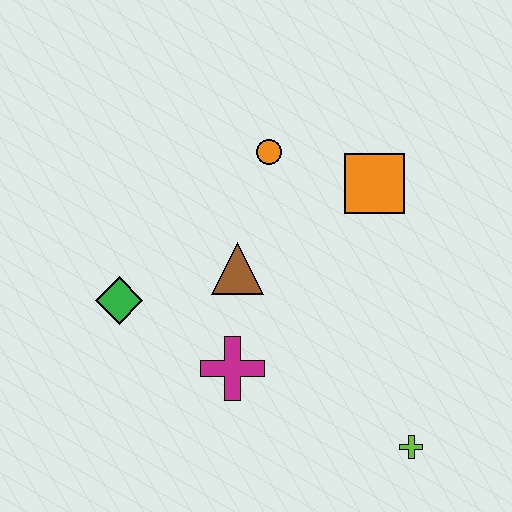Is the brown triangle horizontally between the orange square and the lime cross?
No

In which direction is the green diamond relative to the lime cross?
The green diamond is to the left of the lime cross.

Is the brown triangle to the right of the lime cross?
No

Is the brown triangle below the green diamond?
No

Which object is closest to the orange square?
The orange circle is closest to the orange square.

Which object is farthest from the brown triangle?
The lime cross is farthest from the brown triangle.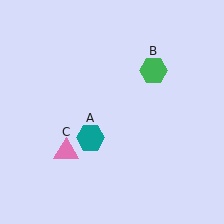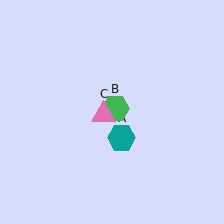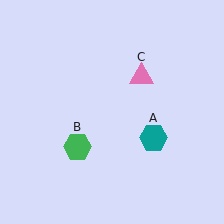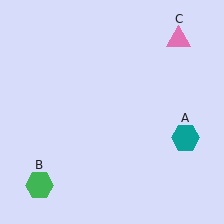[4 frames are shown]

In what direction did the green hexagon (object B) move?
The green hexagon (object B) moved down and to the left.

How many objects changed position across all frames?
3 objects changed position: teal hexagon (object A), green hexagon (object B), pink triangle (object C).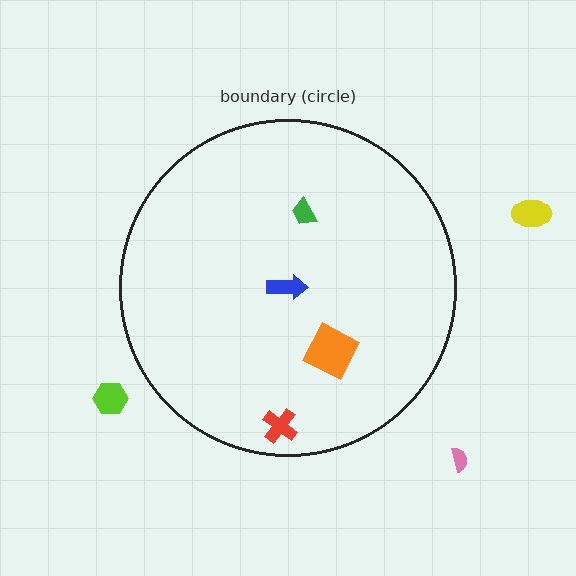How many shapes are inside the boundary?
4 inside, 3 outside.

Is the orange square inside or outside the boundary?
Inside.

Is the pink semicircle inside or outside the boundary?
Outside.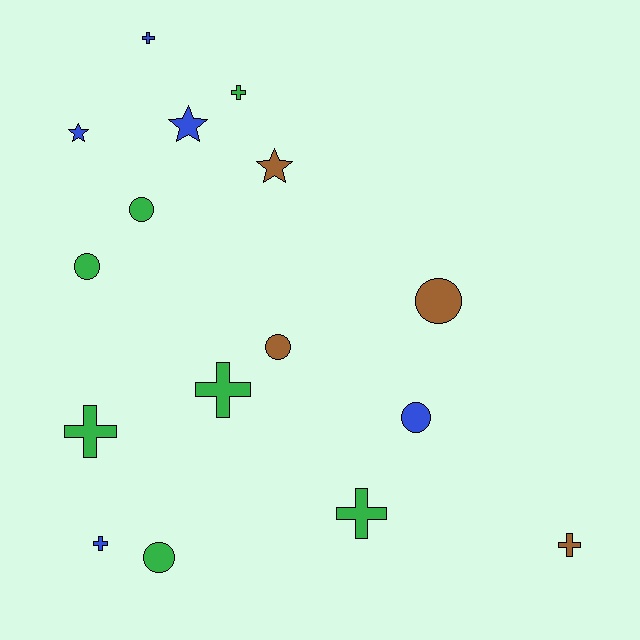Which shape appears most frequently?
Cross, with 7 objects.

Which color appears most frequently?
Green, with 7 objects.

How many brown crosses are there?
There is 1 brown cross.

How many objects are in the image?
There are 16 objects.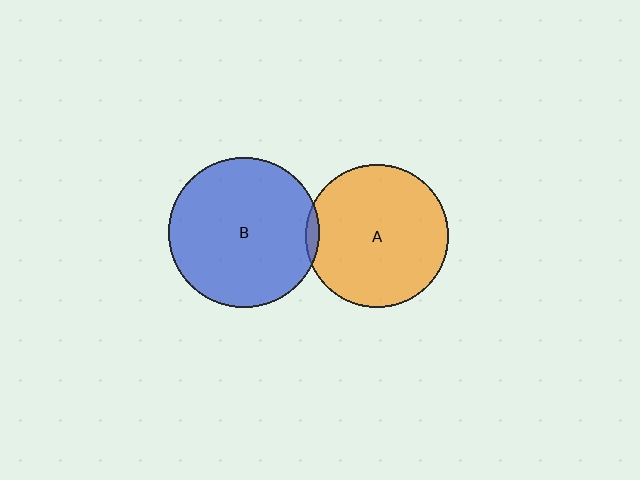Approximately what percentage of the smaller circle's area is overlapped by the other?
Approximately 5%.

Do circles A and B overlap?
Yes.